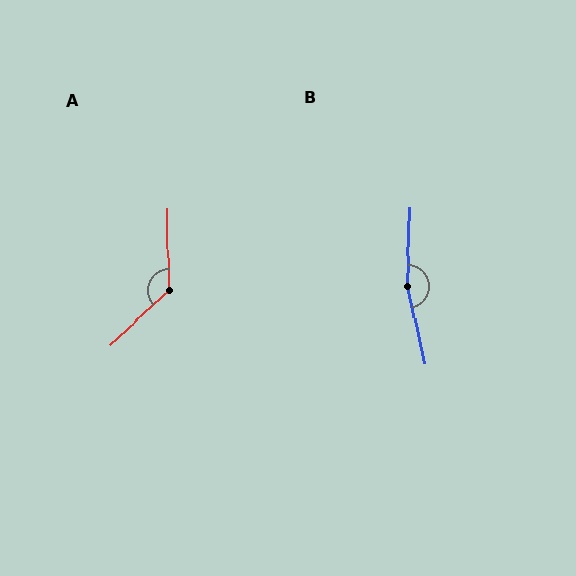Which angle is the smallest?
A, at approximately 132 degrees.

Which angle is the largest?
B, at approximately 165 degrees.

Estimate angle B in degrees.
Approximately 165 degrees.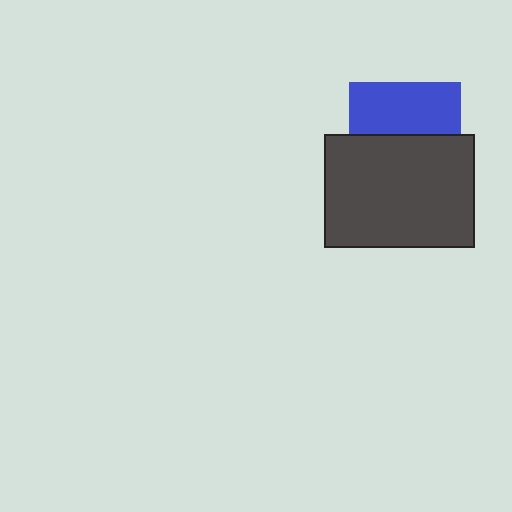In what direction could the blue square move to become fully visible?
The blue square could move up. That would shift it out from behind the dark gray rectangle entirely.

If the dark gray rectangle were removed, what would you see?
You would see the complete blue square.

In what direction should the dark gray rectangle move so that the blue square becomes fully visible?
The dark gray rectangle should move down. That is the shortest direction to clear the overlap and leave the blue square fully visible.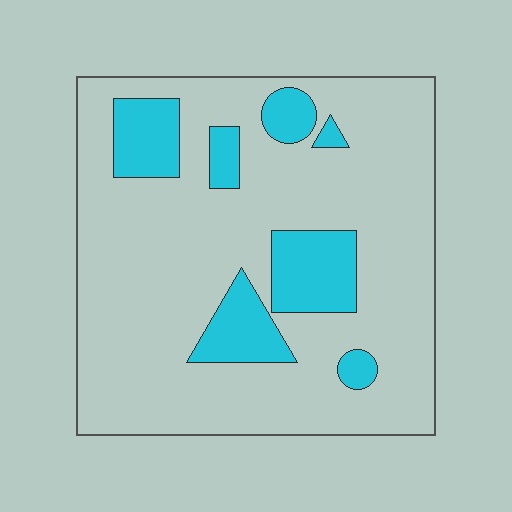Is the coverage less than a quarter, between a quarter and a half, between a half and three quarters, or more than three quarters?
Less than a quarter.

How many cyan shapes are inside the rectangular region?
7.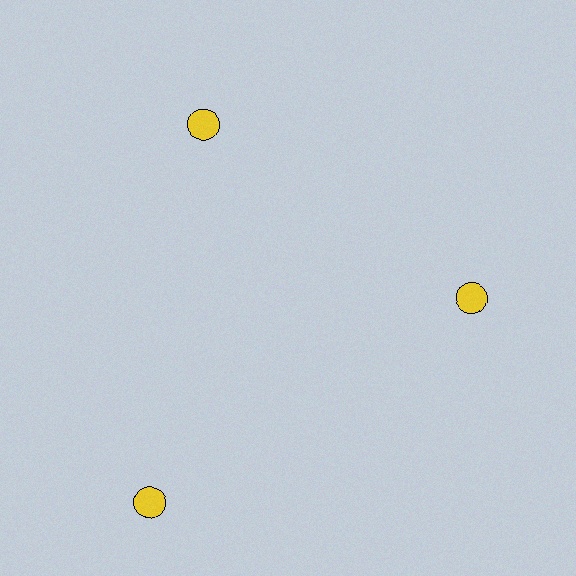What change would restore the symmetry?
The symmetry would be restored by moving it inward, back onto the ring so that all 3 circles sit at equal angles and equal distance from the center.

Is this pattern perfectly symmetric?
No. The 3 yellow circles are arranged in a ring, but one element near the 7 o'clock position is pushed outward from the center, breaking the 3-fold rotational symmetry.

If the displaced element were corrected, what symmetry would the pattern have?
It would have 3-fold rotational symmetry — the pattern would map onto itself every 120 degrees.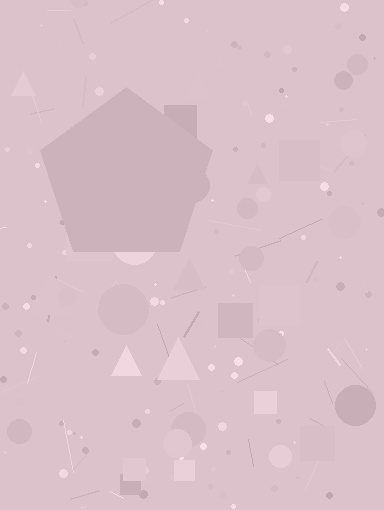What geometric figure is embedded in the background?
A pentagon is embedded in the background.